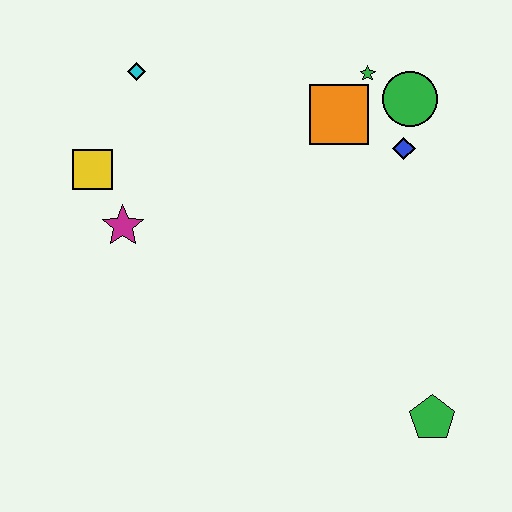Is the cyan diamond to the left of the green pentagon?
Yes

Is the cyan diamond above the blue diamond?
Yes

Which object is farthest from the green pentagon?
The cyan diamond is farthest from the green pentagon.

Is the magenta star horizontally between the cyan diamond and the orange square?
No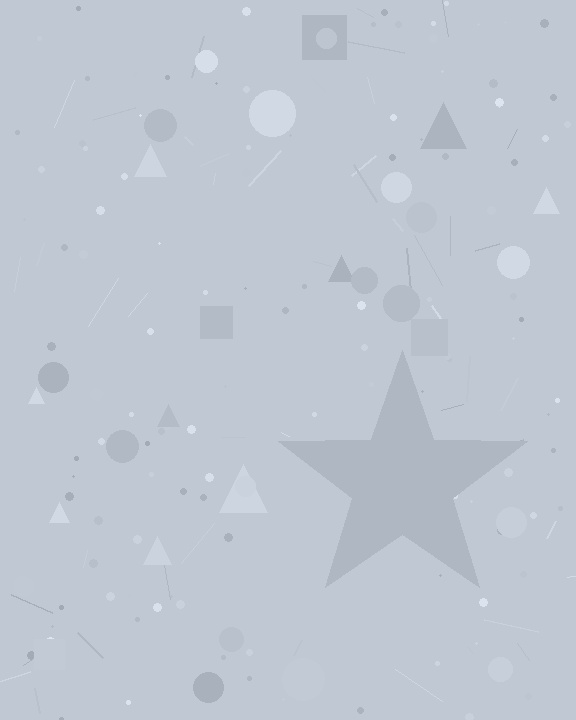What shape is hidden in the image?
A star is hidden in the image.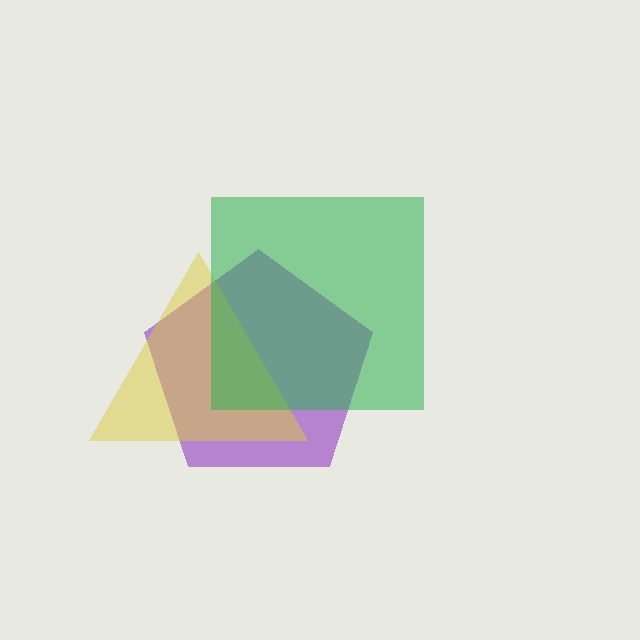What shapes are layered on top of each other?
The layered shapes are: a purple pentagon, a yellow triangle, a green square.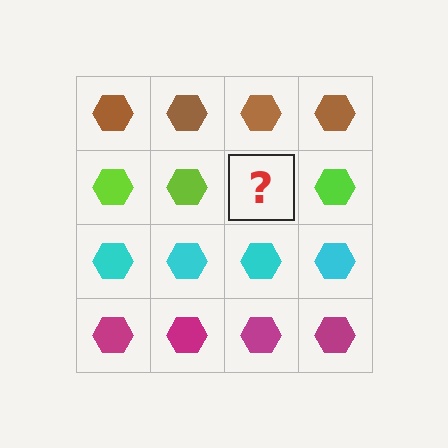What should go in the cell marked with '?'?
The missing cell should contain a lime hexagon.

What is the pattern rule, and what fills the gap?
The rule is that each row has a consistent color. The gap should be filled with a lime hexagon.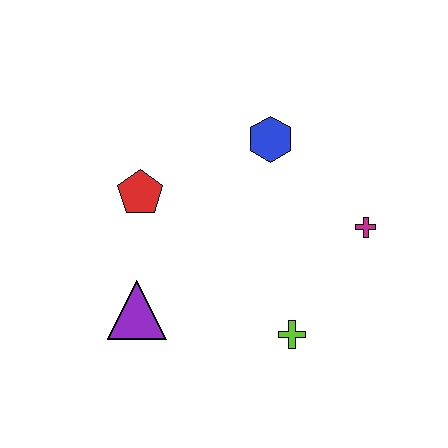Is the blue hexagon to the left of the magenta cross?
Yes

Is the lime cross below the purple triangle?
Yes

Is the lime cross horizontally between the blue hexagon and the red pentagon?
No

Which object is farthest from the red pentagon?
The magenta cross is farthest from the red pentagon.